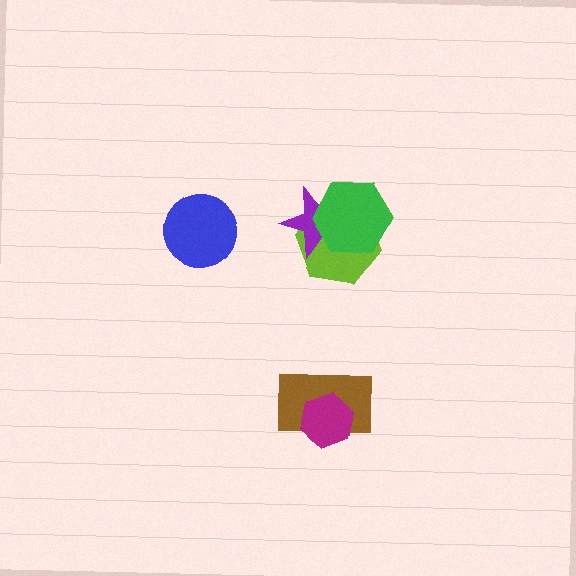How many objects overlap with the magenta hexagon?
1 object overlaps with the magenta hexagon.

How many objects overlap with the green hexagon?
2 objects overlap with the green hexagon.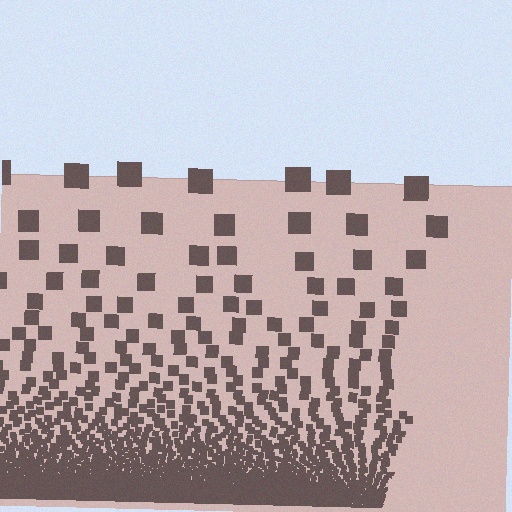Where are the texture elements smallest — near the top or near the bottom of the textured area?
Near the bottom.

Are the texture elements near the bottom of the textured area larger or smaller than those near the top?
Smaller. The gradient is inverted — elements near the bottom are smaller and denser.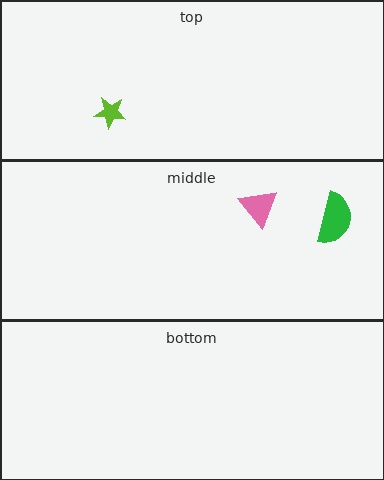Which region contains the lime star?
The top region.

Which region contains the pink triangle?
The middle region.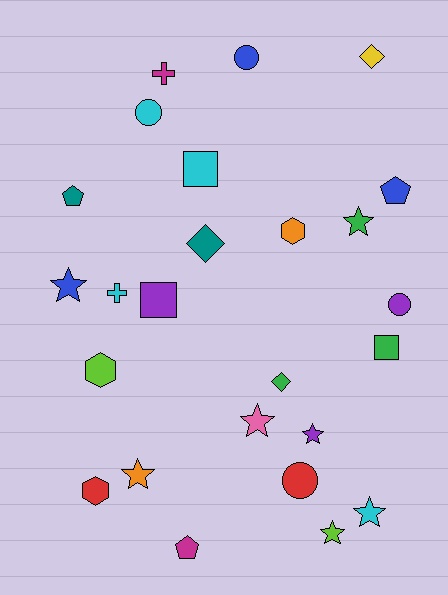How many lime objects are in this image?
There are 2 lime objects.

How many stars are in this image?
There are 7 stars.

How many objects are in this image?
There are 25 objects.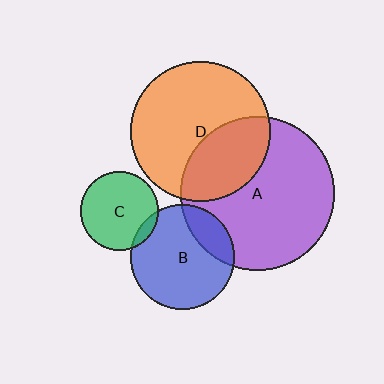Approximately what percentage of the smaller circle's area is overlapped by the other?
Approximately 10%.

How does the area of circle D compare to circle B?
Approximately 1.8 times.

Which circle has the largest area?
Circle A (purple).